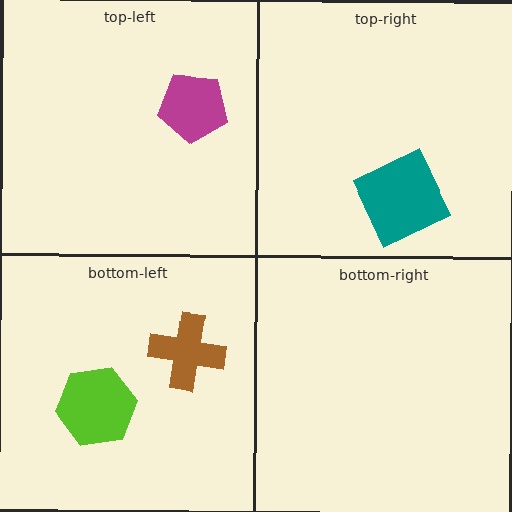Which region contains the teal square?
The top-right region.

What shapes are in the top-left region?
The magenta pentagon.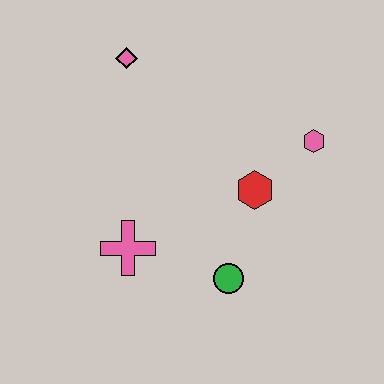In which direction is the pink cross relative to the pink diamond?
The pink cross is below the pink diamond.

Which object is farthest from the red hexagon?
The pink diamond is farthest from the red hexagon.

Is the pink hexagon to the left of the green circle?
No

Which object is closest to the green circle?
The red hexagon is closest to the green circle.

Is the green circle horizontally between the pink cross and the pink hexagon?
Yes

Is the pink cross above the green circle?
Yes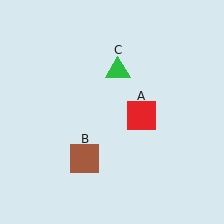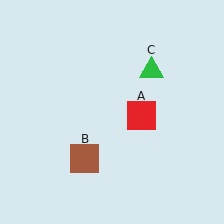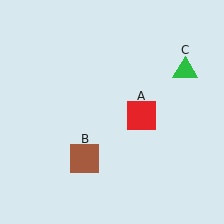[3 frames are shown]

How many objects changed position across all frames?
1 object changed position: green triangle (object C).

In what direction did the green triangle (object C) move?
The green triangle (object C) moved right.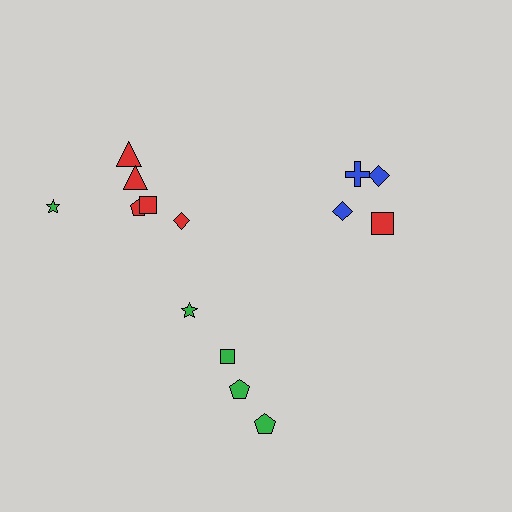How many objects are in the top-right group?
There are 4 objects.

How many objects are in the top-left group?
There are 6 objects.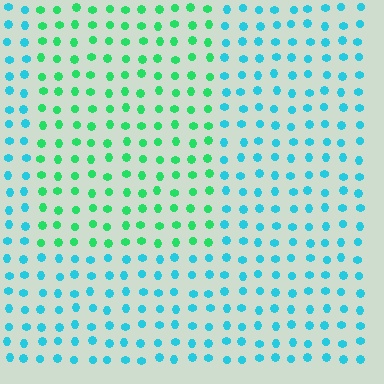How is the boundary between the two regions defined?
The boundary is defined purely by a slight shift in hue (about 47 degrees). Spacing, size, and orientation are identical on both sides.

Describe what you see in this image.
The image is filled with small cyan elements in a uniform arrangement. A rectangle-shaped region is visible where the elements are tinted to a slightly different hue, forming a subtle color boundary.